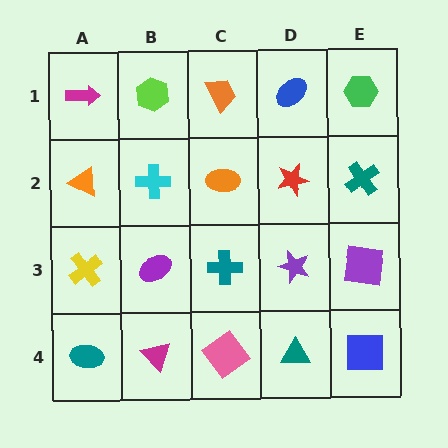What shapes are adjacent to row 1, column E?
A teal cross (row 2, column E), a blue ellipse (row 1, column D).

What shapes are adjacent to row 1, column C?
An orange ellipse (row 2, column C), a lime hexagon (row 1, column B), a blue ellipse (row 1, column D).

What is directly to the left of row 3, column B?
A yellow cross.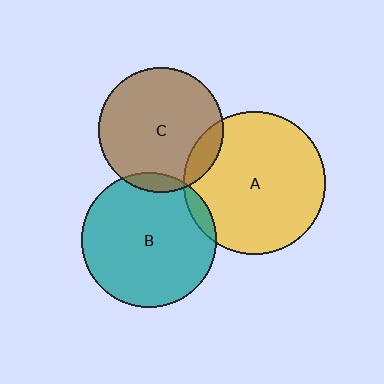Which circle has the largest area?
Circle A (yellow).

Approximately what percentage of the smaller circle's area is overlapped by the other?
Approximately 10%.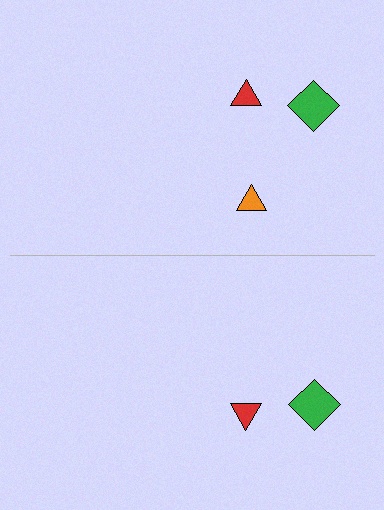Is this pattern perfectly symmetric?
No, the pattern is not perfectly symmetric. A orange triangle is missing from the bottom side.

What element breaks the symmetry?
A orange triangle is missing from the bottom side.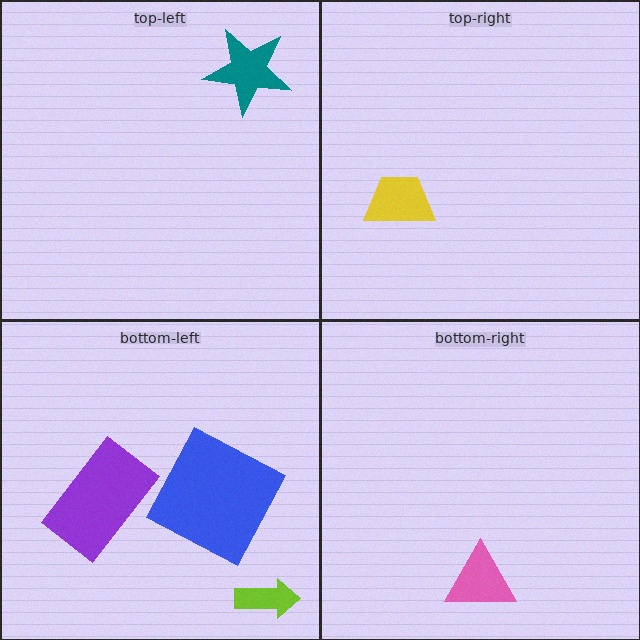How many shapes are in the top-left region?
1.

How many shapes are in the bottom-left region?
3.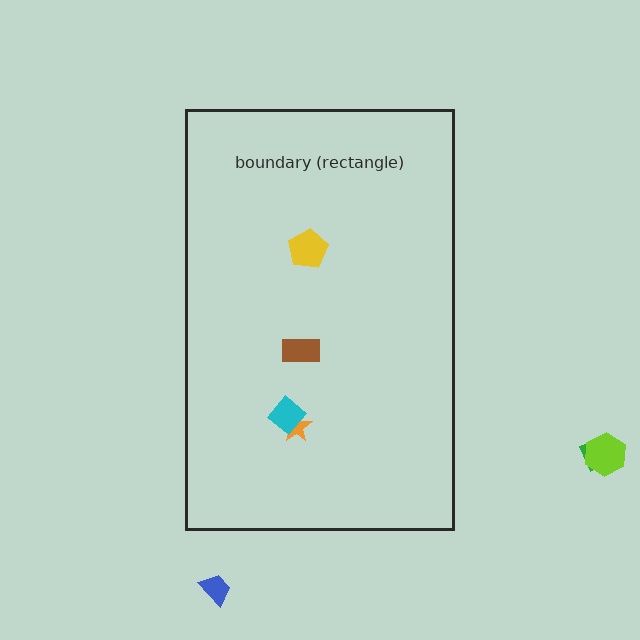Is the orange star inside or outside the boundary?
Inside.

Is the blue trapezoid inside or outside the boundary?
Outside.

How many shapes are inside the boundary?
4 inside, 3 outside.